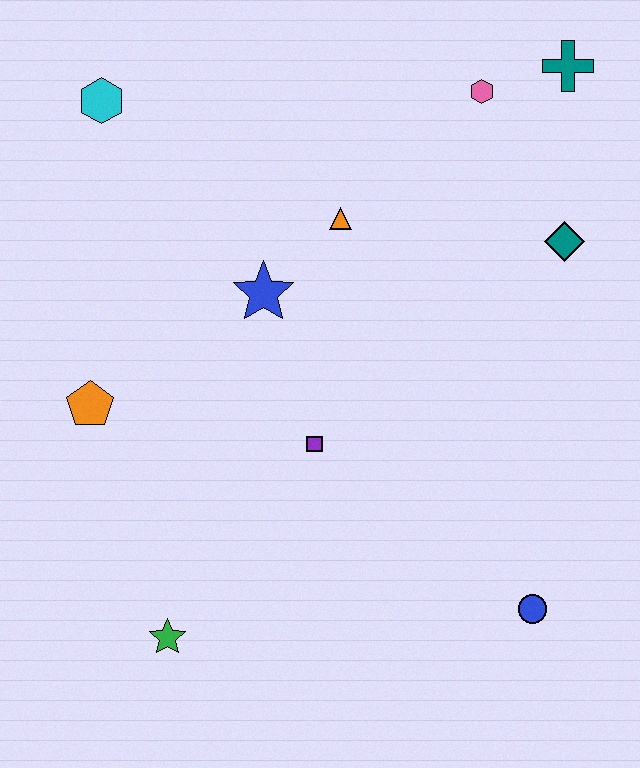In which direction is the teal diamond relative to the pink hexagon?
The teal diamond is below the pink hexagon.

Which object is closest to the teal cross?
The pink hexagon is closest to the teal cross.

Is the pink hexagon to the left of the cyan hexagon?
No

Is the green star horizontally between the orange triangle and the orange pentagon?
Yes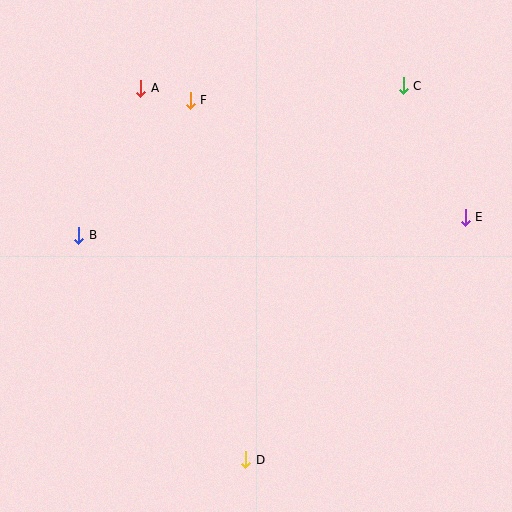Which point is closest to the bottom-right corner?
Point D is closest to the bottom-right corner.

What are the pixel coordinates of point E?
Point E is at (465, 217).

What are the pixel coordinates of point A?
Point A is at (141, 88).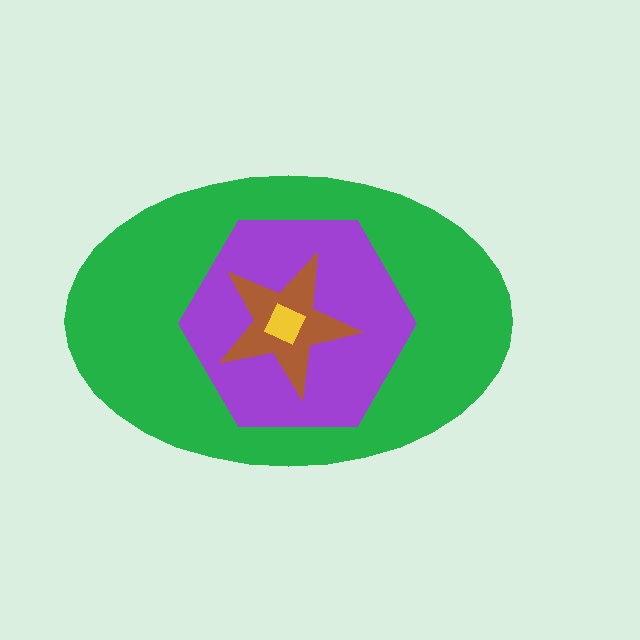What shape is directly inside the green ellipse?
The purple hexagon.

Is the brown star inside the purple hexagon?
Yes.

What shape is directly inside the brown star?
The yellow square.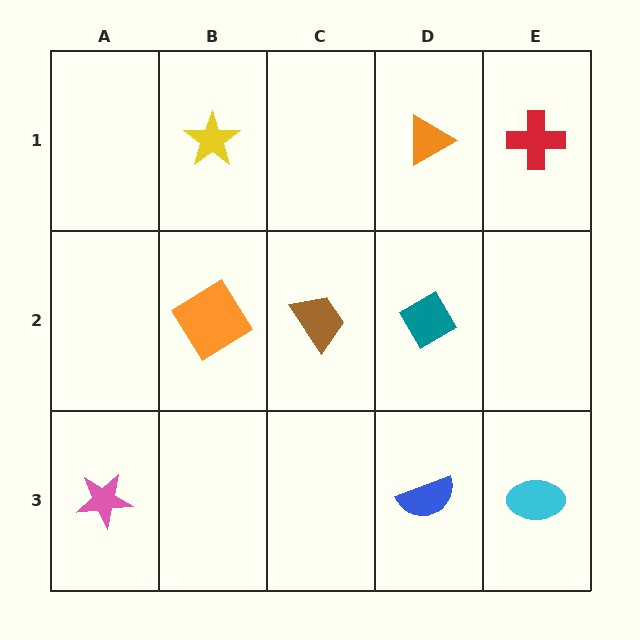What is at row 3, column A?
A pink star.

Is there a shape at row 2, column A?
No, that cell is empty.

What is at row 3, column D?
A blue semicircle.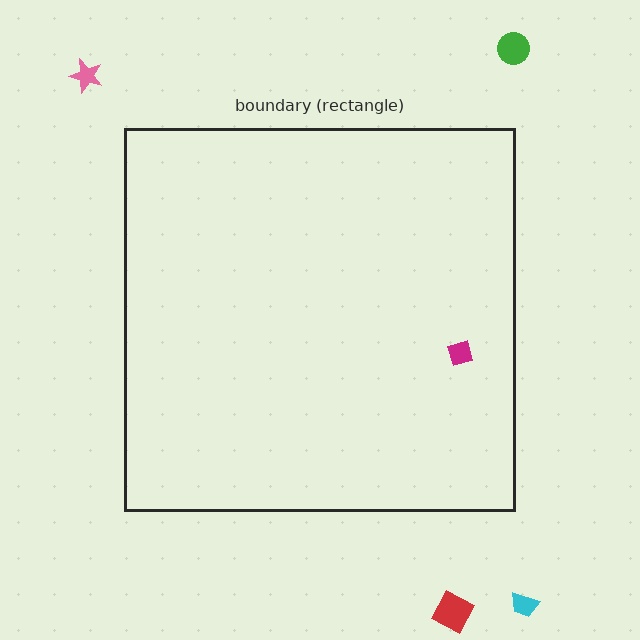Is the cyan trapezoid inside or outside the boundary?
Outside.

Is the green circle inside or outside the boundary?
Outside.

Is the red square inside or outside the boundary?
Outside.